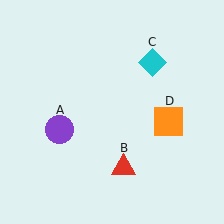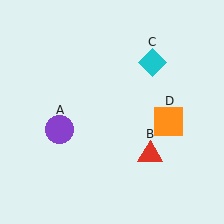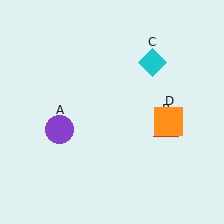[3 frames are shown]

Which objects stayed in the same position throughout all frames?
Purple circle (object A) and cyan diamond (object C) and orange square (object D) remained stationary.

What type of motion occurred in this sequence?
The red triangle (object B) rotated counterclockwise around the center of the scene.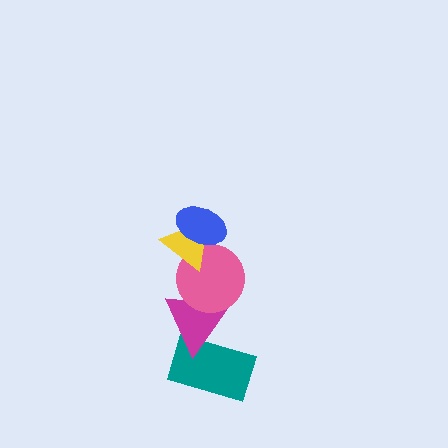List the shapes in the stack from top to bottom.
From top to bottom: the blue ellipse, the yellow triangle, the pink circle, the magenta triangle, the teal rectangle.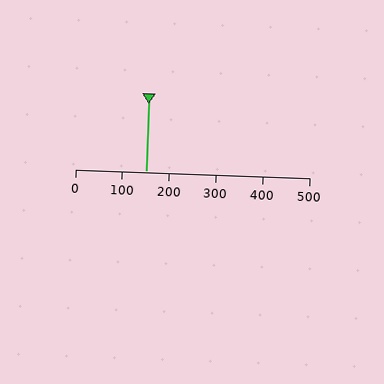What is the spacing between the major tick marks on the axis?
The major ticks are spaced 100 apart.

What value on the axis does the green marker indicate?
The marker indicates approximately 150.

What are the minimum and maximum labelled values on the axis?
The axis runs from 0 to 500.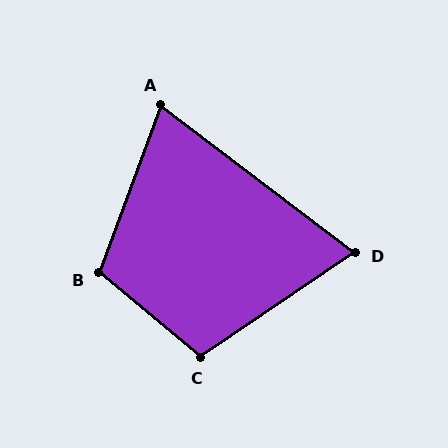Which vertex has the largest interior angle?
B, at approximately 109 degrees.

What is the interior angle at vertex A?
Approximately 73 degrees (acute).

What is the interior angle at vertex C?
Approximately 107 degrees (obtuse).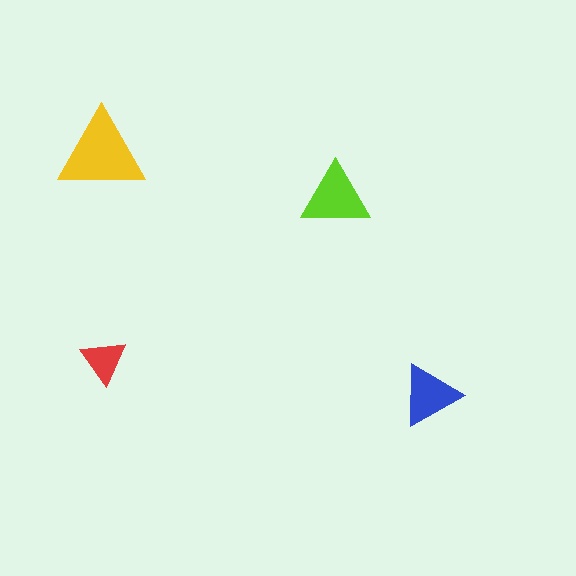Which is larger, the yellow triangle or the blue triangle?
The yellow one.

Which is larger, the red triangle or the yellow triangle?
The yellow one.